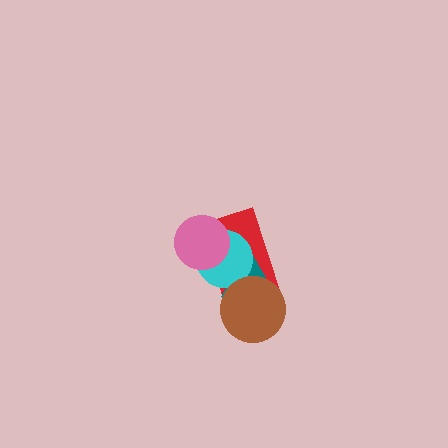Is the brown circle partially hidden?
No, no other shape covers it.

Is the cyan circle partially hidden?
Yes, it is partially covered by another shape.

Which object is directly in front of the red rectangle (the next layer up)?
The teal triangle is directly in front of the red rectangle.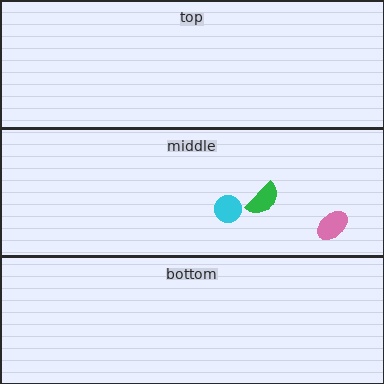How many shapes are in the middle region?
3.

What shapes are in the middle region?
The green semicircle, the cyan circle, the pink ellipse.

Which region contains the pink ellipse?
The middle region.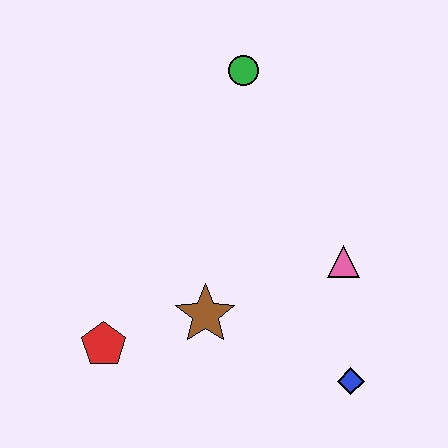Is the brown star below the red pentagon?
No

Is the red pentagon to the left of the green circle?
Yes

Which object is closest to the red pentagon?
The brown star is closest to the red pentagon.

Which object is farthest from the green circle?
The blue diamond is farthest from the green circle.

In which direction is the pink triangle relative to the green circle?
The pink triangle is below the green circle.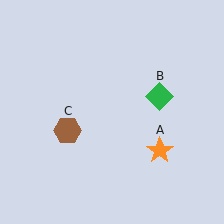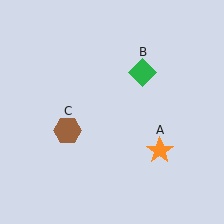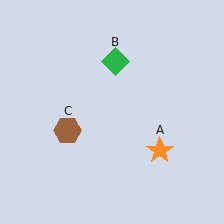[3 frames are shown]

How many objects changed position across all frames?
1 object changed position: green diamond (object B).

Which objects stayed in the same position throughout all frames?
Orange star (object A) and brown hexagon (object C) remained stationary.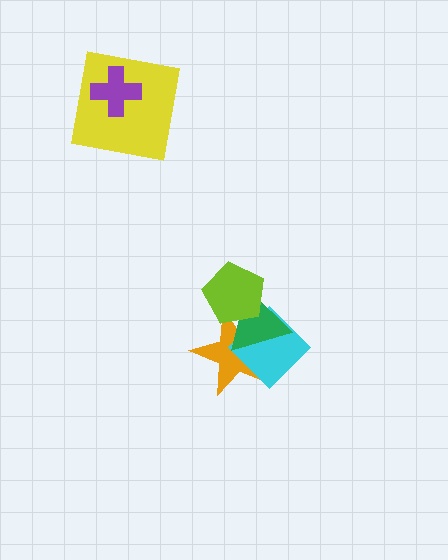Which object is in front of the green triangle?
The lime pentagon is in front of the green triangle.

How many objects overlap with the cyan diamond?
3 objects overlap with the cyan diamond.